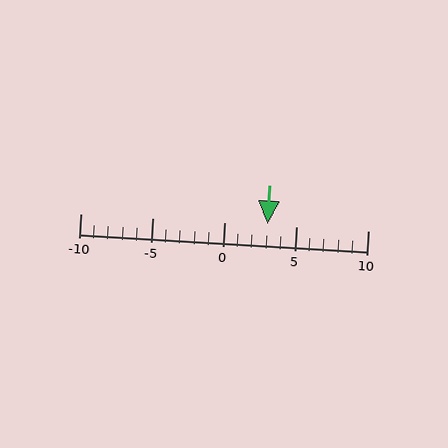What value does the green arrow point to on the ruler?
The green arrow points to approximately 3.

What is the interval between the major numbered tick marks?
The major tick marks are spaced 5 units apart.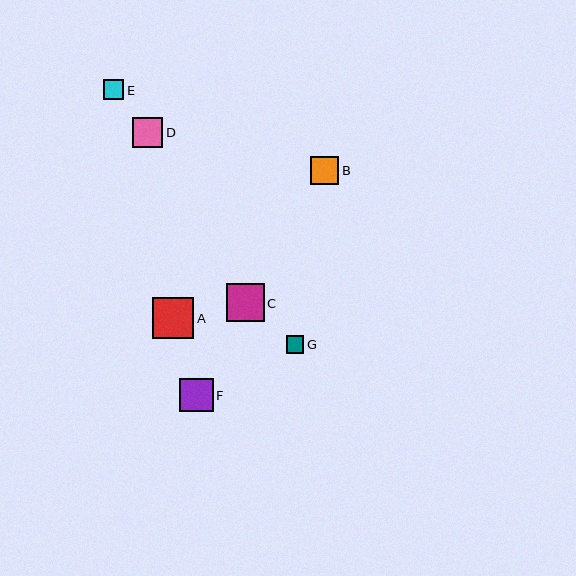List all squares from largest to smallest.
From largest to smallest: A, C, F, D, B, E, G.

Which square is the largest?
Square A is the largest with a size of approximately 41 pixels.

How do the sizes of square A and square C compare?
Square A and square C are approximately the same size.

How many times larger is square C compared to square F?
Square C is approximately 1.1 times the size of square F.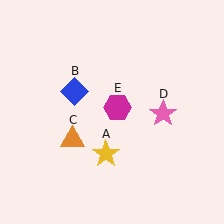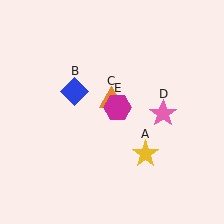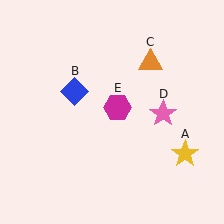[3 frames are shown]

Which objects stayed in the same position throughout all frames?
Blue diamond (object B) and pink star (object D) and magenta hexagon (object E) remained stationary.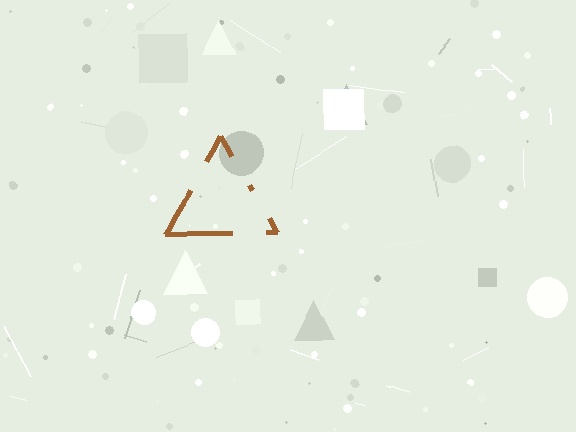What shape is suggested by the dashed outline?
The dashed outline suggests a triangle.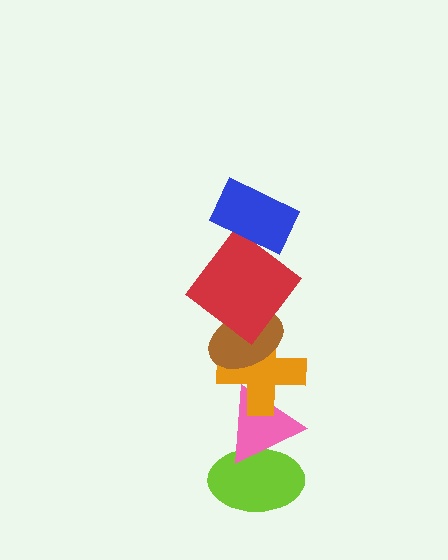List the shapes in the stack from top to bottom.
From top to bottom: the blue rectangle, the red diamond, the brown ellipse, the orange cross, the pink triangle, the lime ellipse.